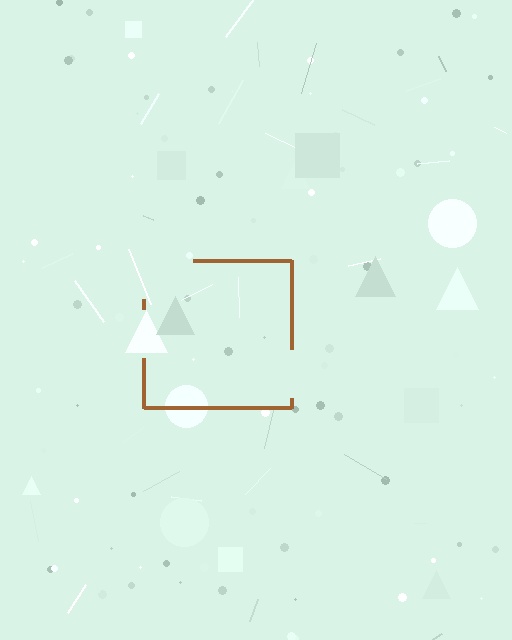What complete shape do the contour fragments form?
The contour fragments form a square.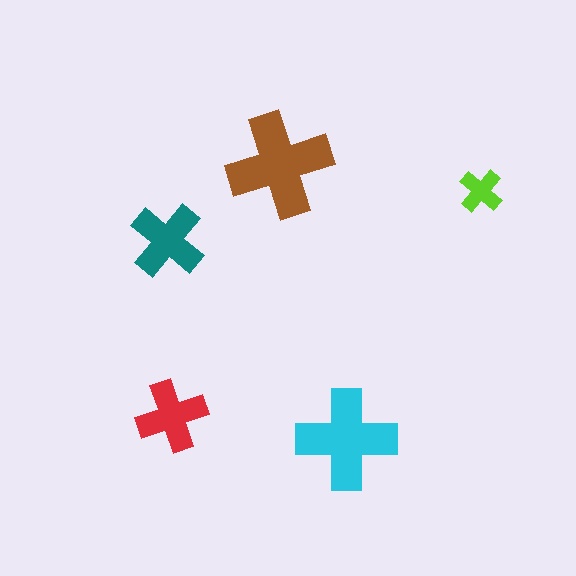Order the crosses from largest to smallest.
the brown one, the cyan one, the teal one, the red one, the lime one.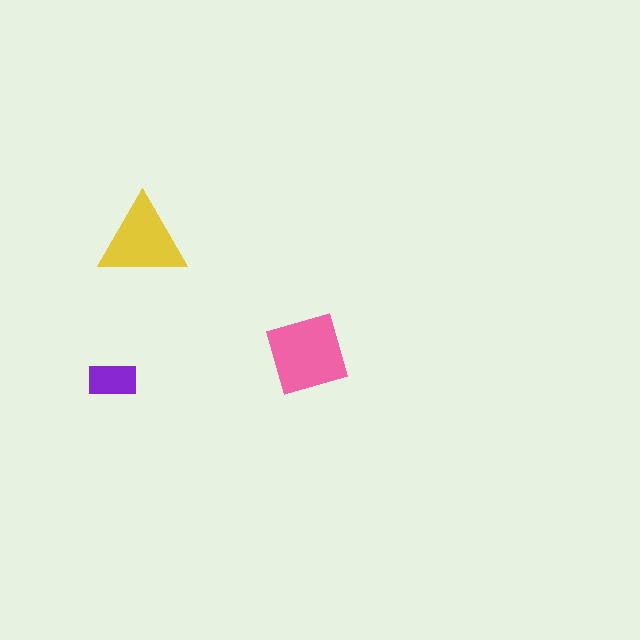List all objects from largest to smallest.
The pink square, the yellow triangle, the purple rectangle.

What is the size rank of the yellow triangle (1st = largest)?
2nd.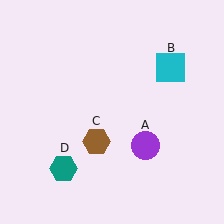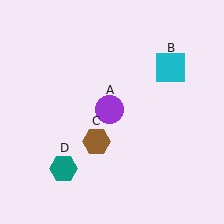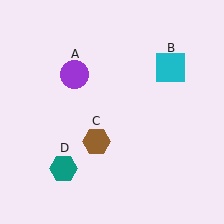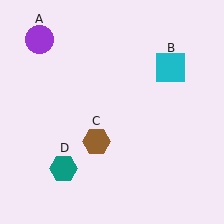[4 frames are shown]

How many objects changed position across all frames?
1 object changed position: purple circle (object A).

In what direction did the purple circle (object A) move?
The purple circle (object A) moved up and to the left.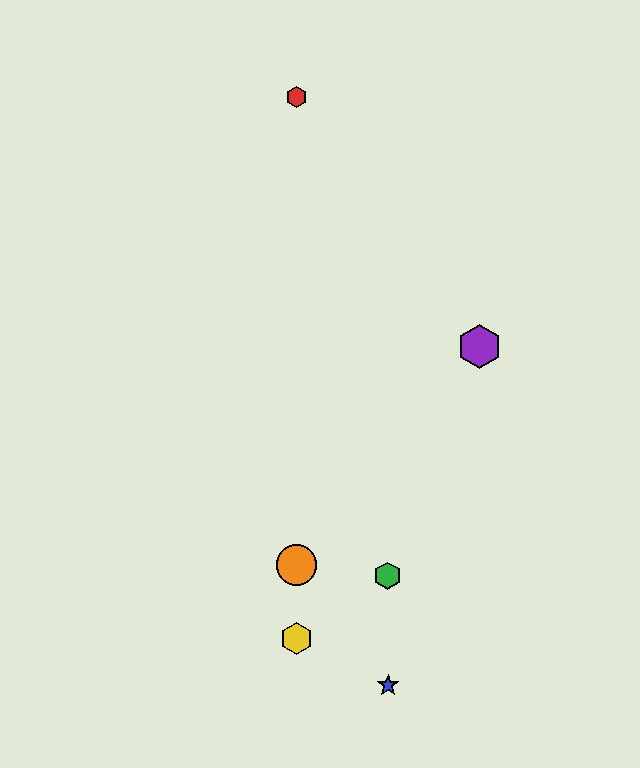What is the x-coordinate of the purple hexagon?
The purple hexagon is at x≈480.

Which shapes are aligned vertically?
The red hexagon, the yellow hexagon, the orange circle are aligned vertically.